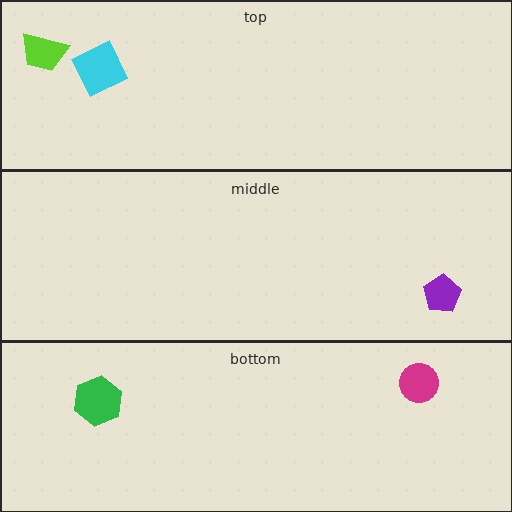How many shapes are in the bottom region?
2.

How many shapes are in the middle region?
1.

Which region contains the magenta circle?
The bottom region.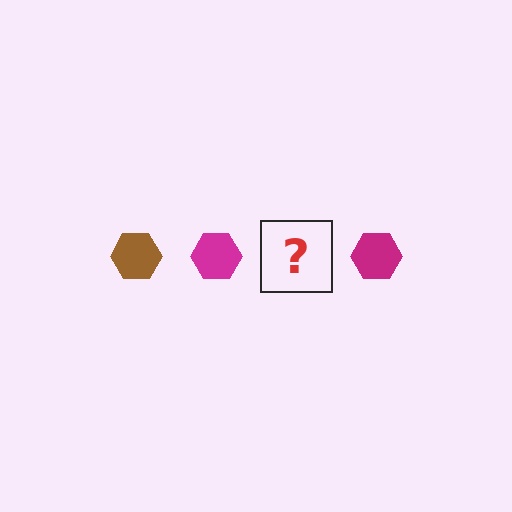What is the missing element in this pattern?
The missing element is a brown hexagon.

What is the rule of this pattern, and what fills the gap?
The rule is that the pattern cycles through brown, magenta hexagons. The gap should be filled with a brown hexagon.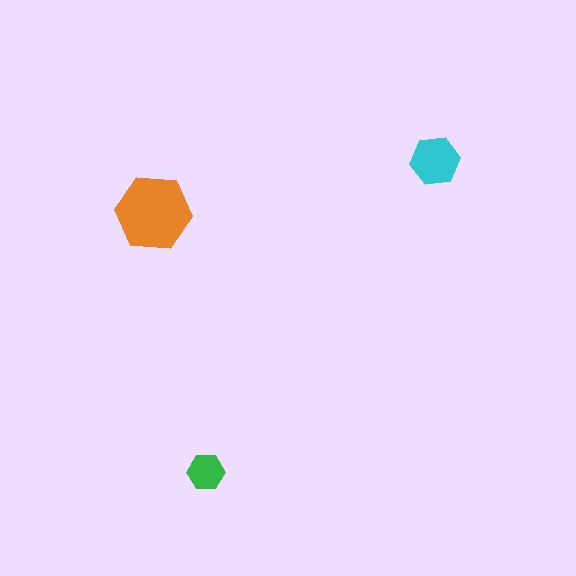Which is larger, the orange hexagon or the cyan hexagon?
The orange one.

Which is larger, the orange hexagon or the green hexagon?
The orange one.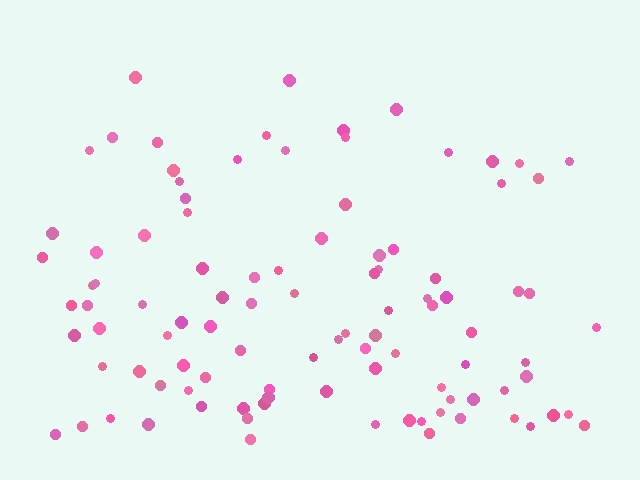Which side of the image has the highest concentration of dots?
The bottom.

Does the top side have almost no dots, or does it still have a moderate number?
Still a moderate number, just noticeably fewer than the bottom.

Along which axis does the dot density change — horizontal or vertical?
Vertical.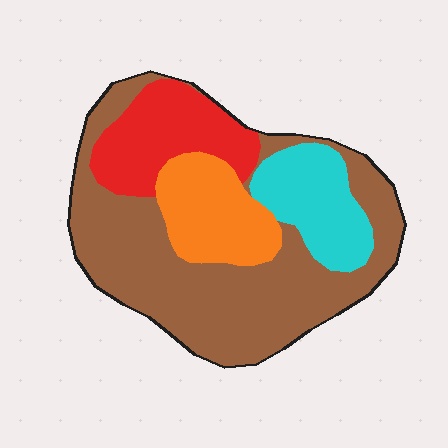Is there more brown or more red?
Brown.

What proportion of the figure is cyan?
Cyan covers about 15% of the figure.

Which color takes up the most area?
Brown, at roughly 55%.